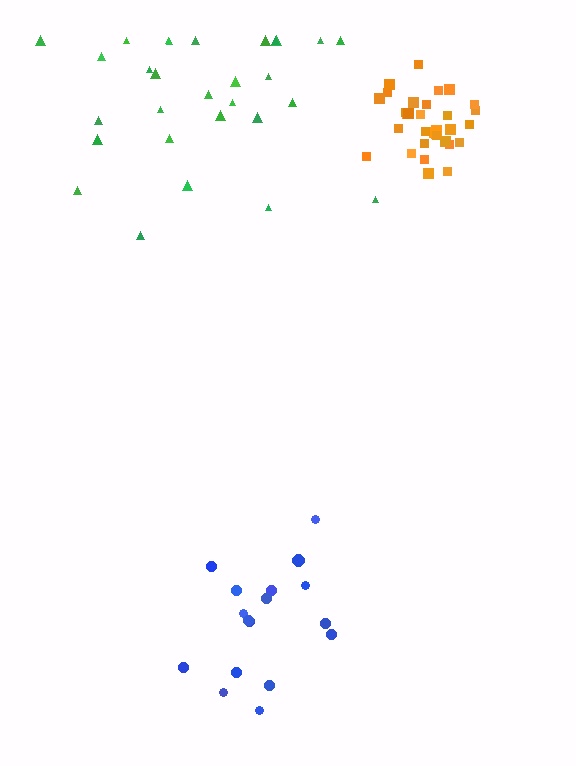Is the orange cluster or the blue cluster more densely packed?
Orange.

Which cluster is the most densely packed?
Orange.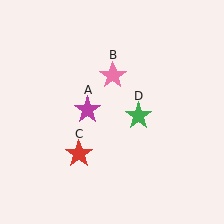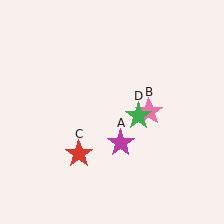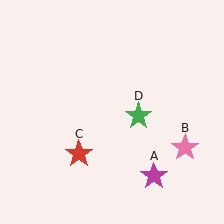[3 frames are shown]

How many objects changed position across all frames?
2 objects changed position: magenta star (object A), pink star (object B).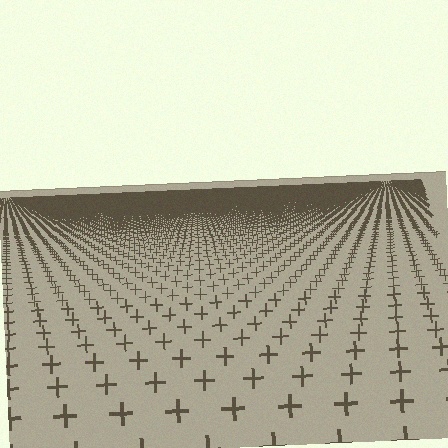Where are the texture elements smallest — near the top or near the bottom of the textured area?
Near the top.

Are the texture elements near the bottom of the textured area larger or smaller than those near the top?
Larger. Near the bottom, elements are closer to the viewer and appear at a bigger on-screen size.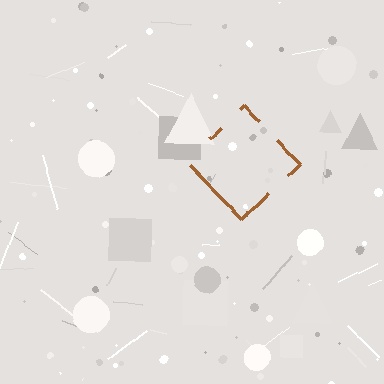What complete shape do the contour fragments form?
The contour fragments form a diamond.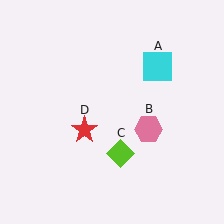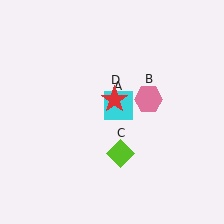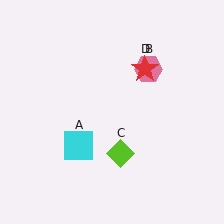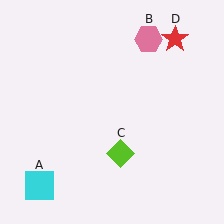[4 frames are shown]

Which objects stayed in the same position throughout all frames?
Lime diamond (object C) remained stationary.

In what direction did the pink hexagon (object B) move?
The pink hexagon (object B) moved up.